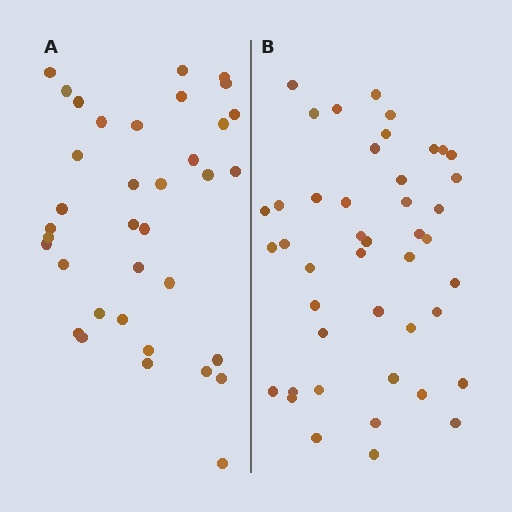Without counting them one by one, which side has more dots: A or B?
Region B (the right region) has more dots.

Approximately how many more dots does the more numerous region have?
Region B has roughly 8 or so more dots than region A.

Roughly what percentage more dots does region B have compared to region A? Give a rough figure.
About 20% more.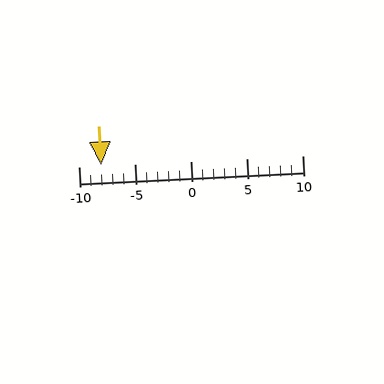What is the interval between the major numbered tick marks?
The major tick marks are spaced 5 units apart.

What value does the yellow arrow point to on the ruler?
The yellow arrow points to approximately -8.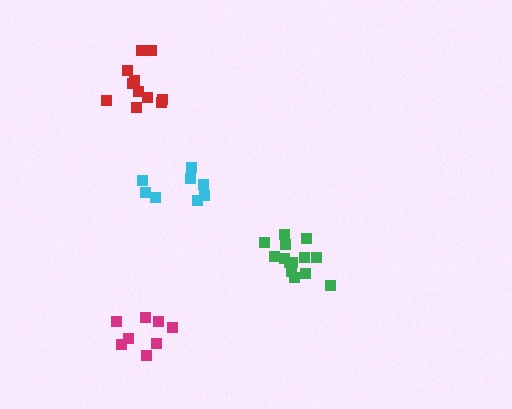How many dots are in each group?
Group 1: 8 dots, Group 2: 8 dots, Group 3: 14 dots, Group 4: 11 dots (41 total).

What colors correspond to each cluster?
The clusters are colored: cyan, magenta, green, red.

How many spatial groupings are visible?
There are 4 spatial groupings.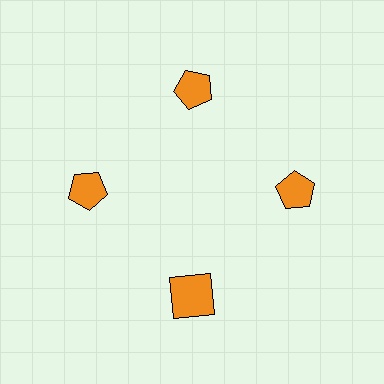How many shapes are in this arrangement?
There are 4 shapes arranged in a ring pattern.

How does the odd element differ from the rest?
It has a different shape: square instead of pentagon.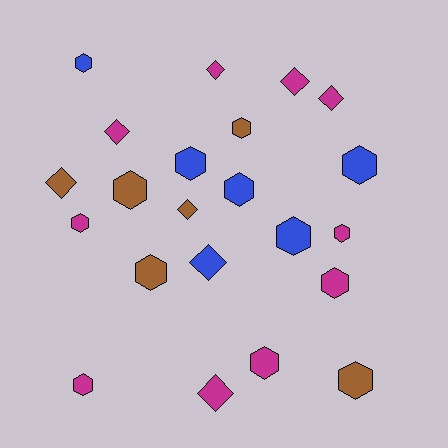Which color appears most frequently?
Magenta, with 10 objects.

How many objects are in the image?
There are 22 objects.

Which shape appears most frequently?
Hexagon, with 14 objects.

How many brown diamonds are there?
There are 2 brown diamonds.